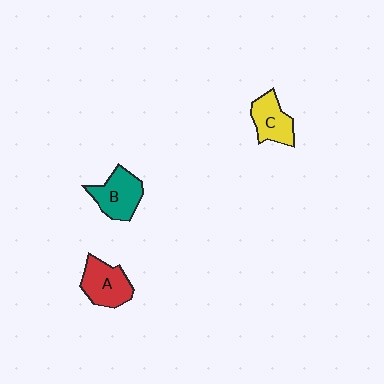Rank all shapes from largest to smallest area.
From largest to smallest: B (teal), A (red), C (yellow).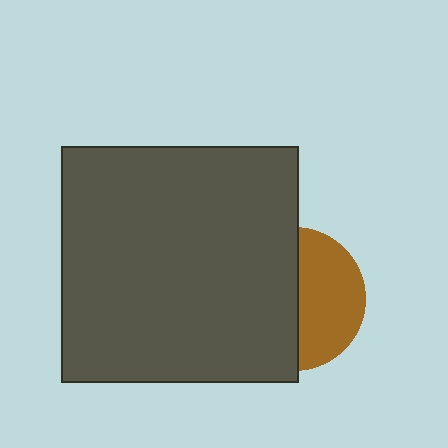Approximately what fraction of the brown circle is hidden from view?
Roughly 55% of the brown circle is hidden behind the dark gray square.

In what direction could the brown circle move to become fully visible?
The brown circle could move right. That would shift it out from behind the dark gray square entirely.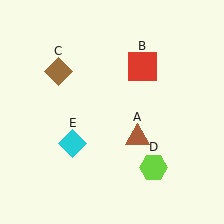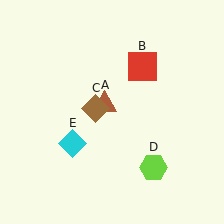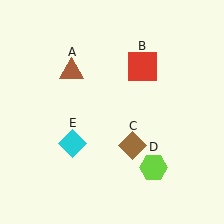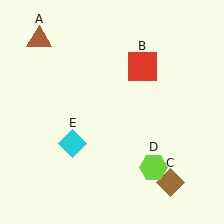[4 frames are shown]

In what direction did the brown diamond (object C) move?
The brown diamond (object C) moved down and to the right.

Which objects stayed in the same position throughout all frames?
Red square (object B) and lime hexagon (object D) and cyan diamond (object E) remained stationary.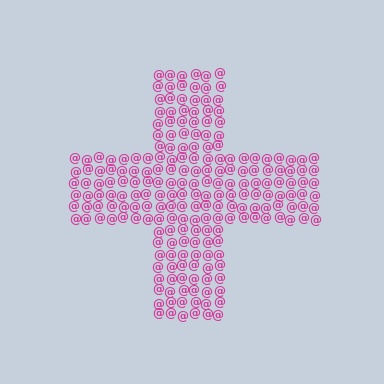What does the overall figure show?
The overall figure shows a cross.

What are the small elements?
The small elements are at signs.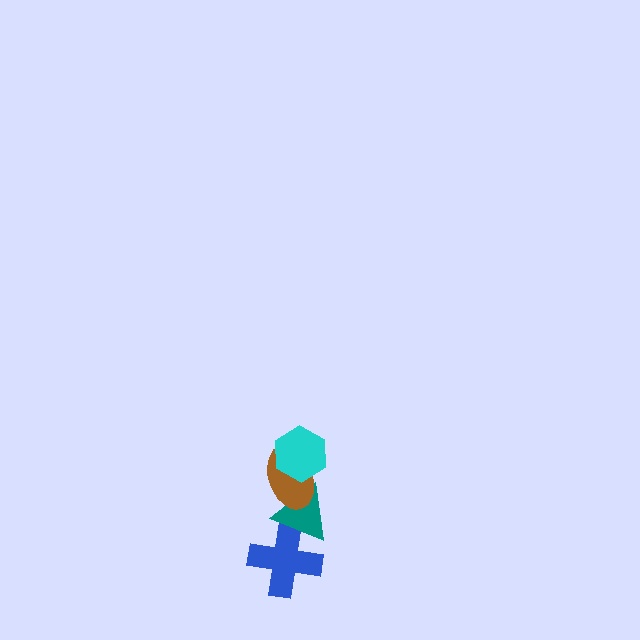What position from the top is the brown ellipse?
The brown ellipse is 2nd from the top.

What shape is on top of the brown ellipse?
The cyan hexagon is on top of the brown ellipse.